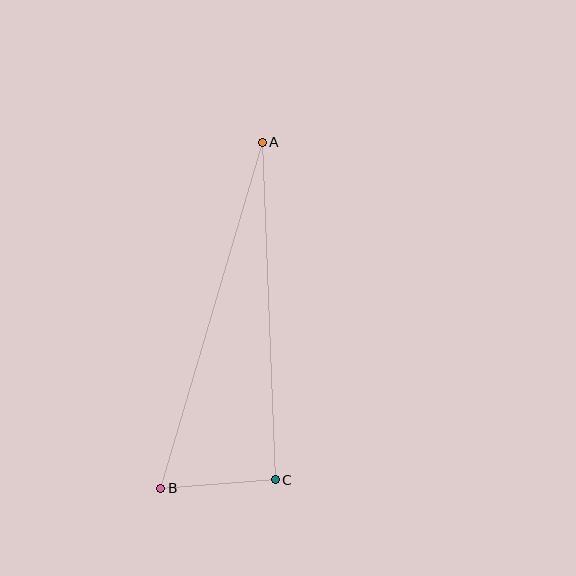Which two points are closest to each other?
Points B and C are closest to each other.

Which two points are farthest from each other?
Points A and B are farthest from each other.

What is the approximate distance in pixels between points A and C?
The distance between A and C is approximately 338 pixels.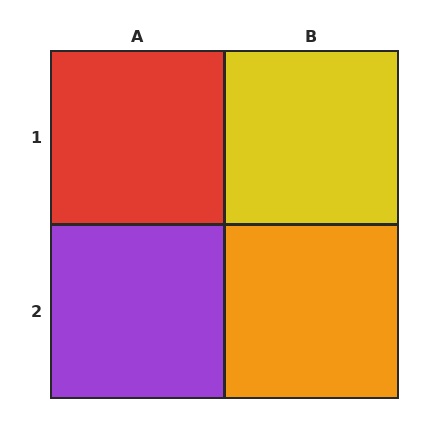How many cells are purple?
1 cell is purple.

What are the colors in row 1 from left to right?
Red, yellow.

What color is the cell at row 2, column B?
Orange.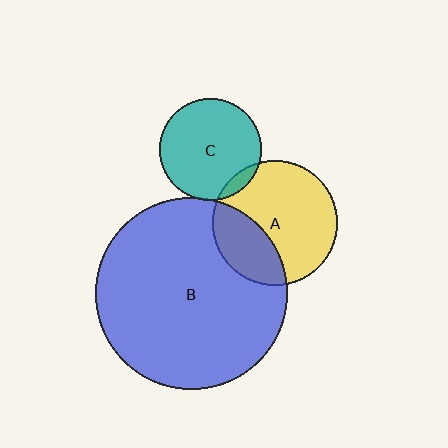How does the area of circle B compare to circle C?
Approximately 3.6 times.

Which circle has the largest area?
Circle B (blue).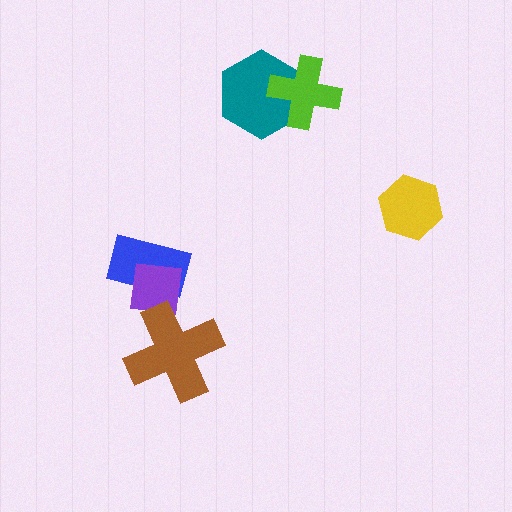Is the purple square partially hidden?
Yes, it is partially covered by another shape.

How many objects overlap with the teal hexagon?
1 object overlaps with the teal hexagon.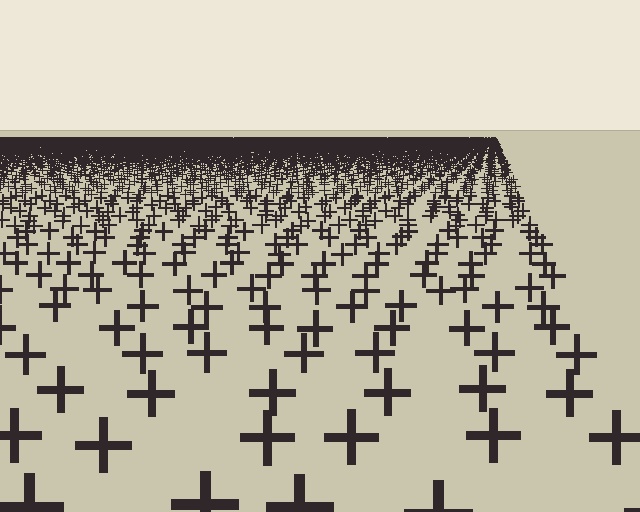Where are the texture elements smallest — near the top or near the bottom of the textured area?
Near the top.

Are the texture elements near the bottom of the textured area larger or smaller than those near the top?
Larger. Near the bottom, elements are closer to the viewer and appear at a bigger on-screen size.